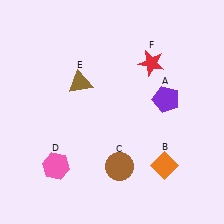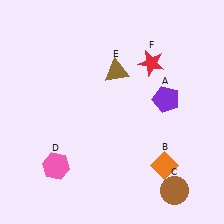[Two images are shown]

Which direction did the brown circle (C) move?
The brown circle (C) moved right.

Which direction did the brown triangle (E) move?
The brown triangle (E) moved right.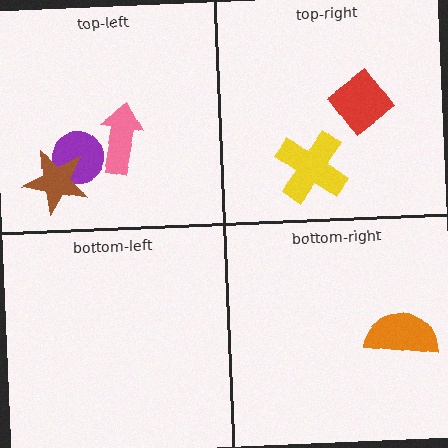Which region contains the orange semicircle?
The bottom-right region.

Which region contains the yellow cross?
The top-right region.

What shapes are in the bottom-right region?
The orange semicircle.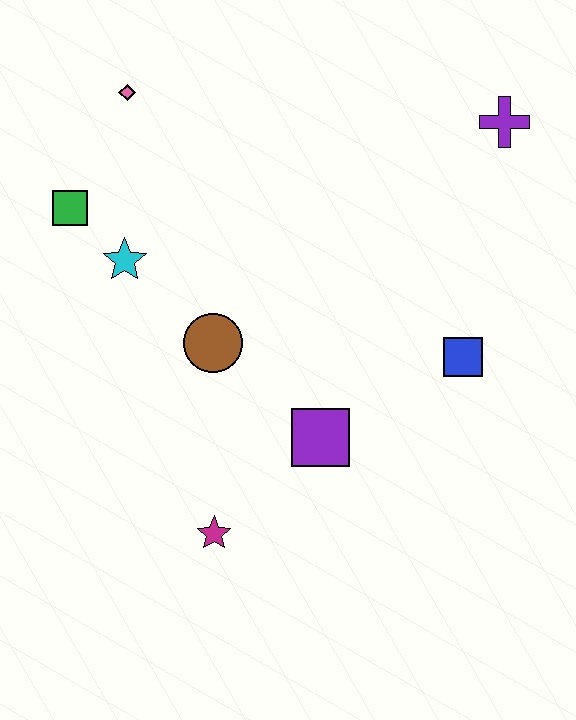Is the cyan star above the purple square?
Yes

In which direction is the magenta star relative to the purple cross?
The magenta star is below the purple cross.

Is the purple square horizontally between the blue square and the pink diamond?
Yes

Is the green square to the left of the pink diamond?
Yes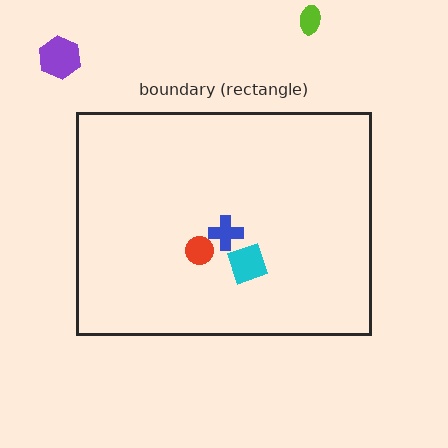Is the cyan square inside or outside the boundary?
Inside.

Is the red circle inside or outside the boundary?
Inside.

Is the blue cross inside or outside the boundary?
Inside.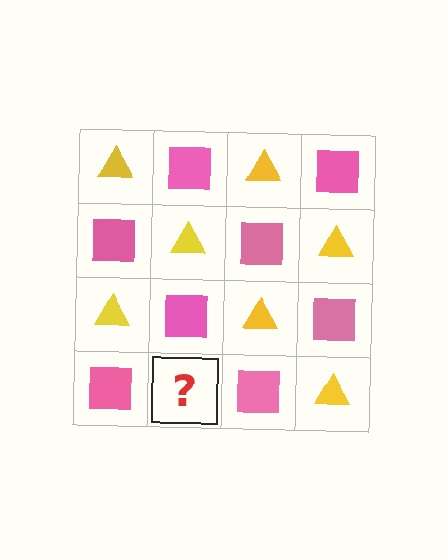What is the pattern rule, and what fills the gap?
The rule is that it alternates yellow triangle and pink square in a checkerboard pattern. The gap should be filled with a yellow triangle.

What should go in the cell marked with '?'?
The missing cell should contain a yellow triangle.